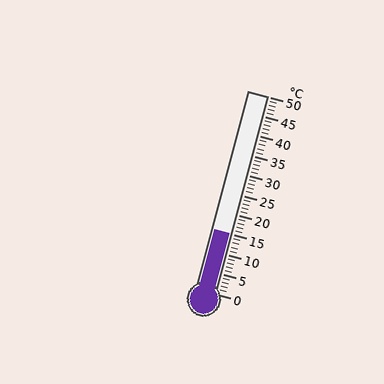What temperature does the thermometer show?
The thermometer shows approximately 15°C.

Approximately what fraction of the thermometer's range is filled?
The thermometer is filled to approximately 30% of its range.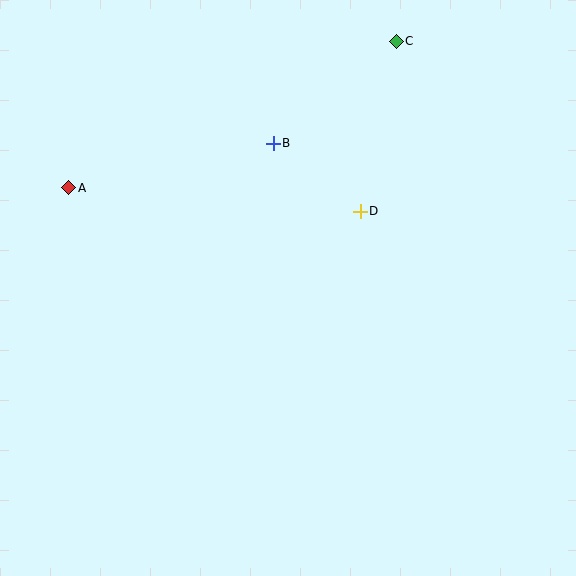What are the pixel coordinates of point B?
Point B is at (273, 143).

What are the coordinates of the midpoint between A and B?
The midpoint between A and B is at (171, 166).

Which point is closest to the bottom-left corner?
Point A is closest to the bottom-left corner.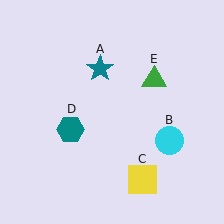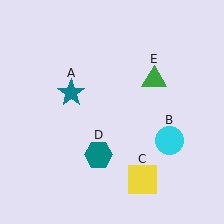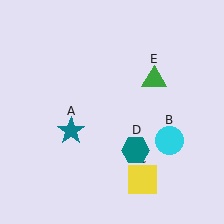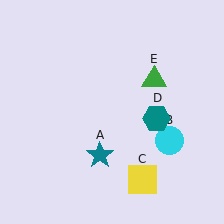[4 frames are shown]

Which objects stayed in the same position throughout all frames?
Cyan circle (object B) and yellow square (object C) and green triangle (object E) remained stationary.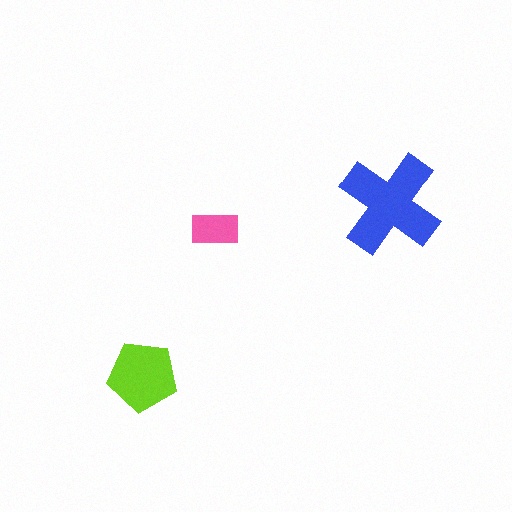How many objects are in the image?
There are 3 objects in the image.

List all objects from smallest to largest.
The pink rectangle, the lime pentagon, the blue cross.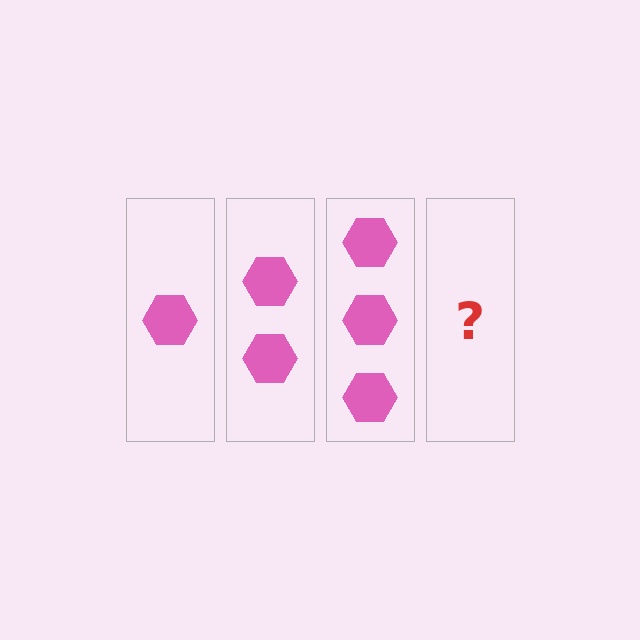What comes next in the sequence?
The next element should be 4 hexagons.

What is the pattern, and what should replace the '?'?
The pattern is that each step adds one more hexagon. The '?' should be 4 hexagons.